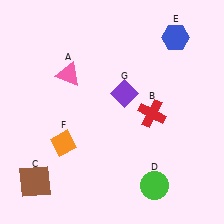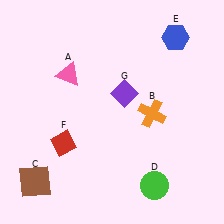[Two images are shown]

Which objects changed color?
B changed from red to orange. F changed from orange to red.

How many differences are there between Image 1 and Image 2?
There are 2 differences between the two images.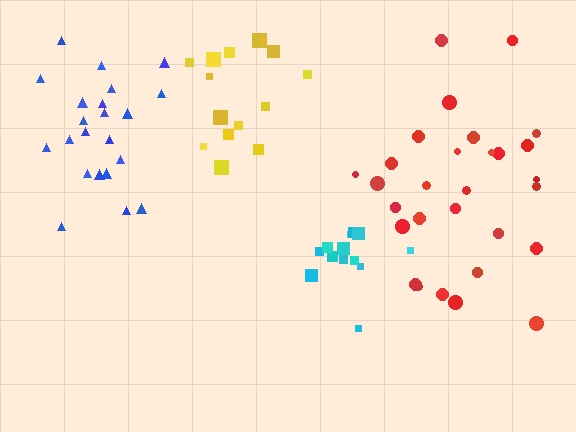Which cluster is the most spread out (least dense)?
Red.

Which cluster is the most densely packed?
Cyan.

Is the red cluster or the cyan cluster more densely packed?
Cyan.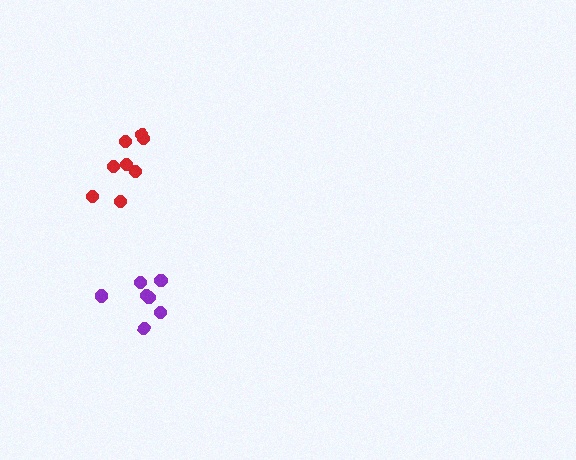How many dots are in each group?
Group 1: 8 dots, Group 2: 7 dots (15 total).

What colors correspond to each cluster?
The clusters are colored: red, purple.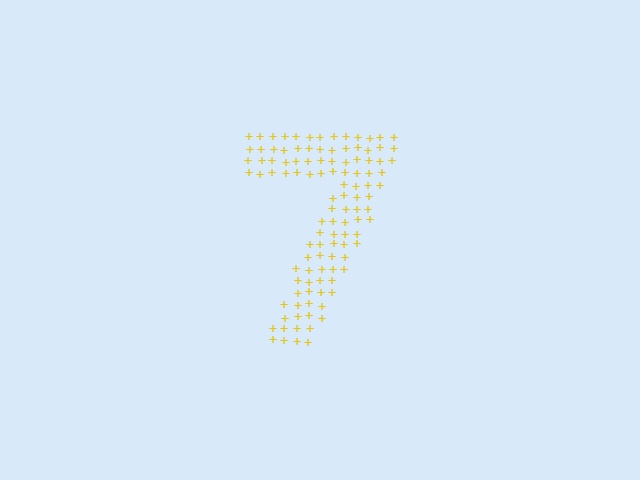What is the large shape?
The large shape is the digit 7.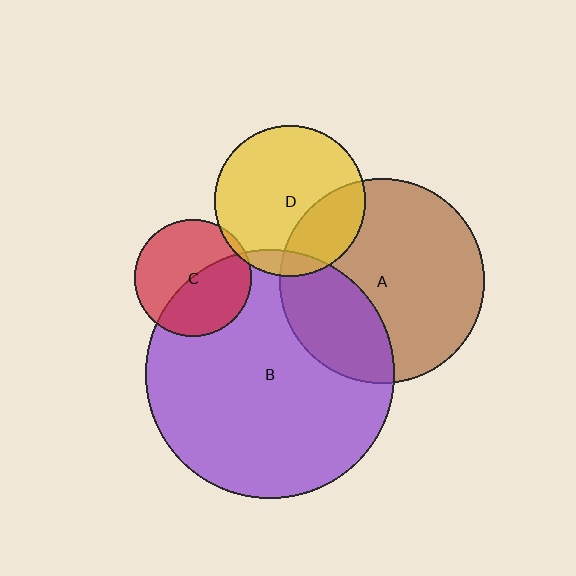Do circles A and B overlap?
Yes.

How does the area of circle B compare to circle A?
Approximately 1.5 times.